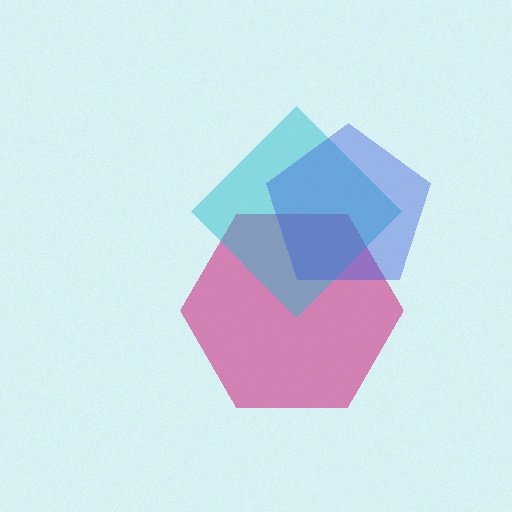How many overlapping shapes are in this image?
There are 3 overlapping shapes in the image.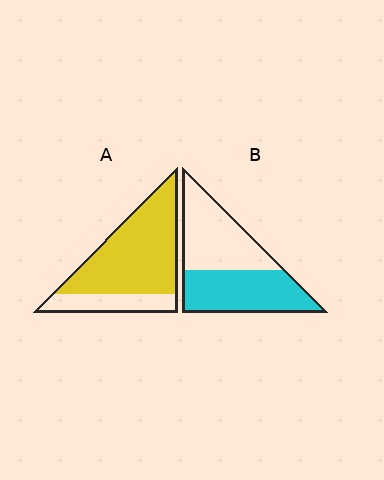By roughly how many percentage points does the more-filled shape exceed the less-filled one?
By roughly 25 percentage points (A over B).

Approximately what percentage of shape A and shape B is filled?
A is approximately 75% and B is approximately 50%.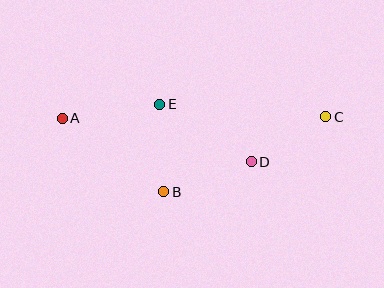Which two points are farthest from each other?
Points A and C are farthest from each other.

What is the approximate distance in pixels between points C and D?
The distance between C and D is approximately 88 pixels.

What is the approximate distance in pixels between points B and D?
The distance between B and D is approximately 92 pixels.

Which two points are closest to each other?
Points B and E are closest to each other.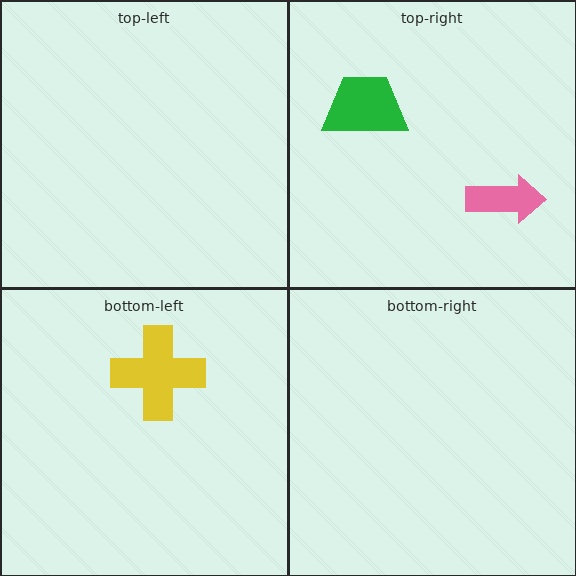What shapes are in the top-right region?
The pink arrow, the green trapezoid.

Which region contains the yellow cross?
The bottom-left region.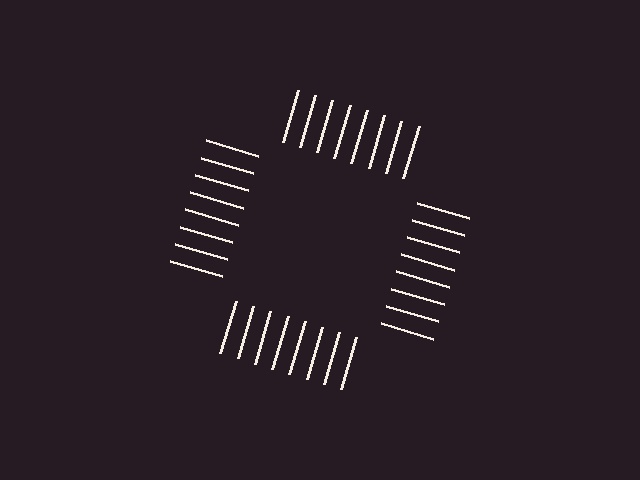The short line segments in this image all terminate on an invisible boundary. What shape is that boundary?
An illusory square — the line segments terminate on its edges but no continuous stroke is drawn.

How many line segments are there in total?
32 — 8 along each of the 4 edges.